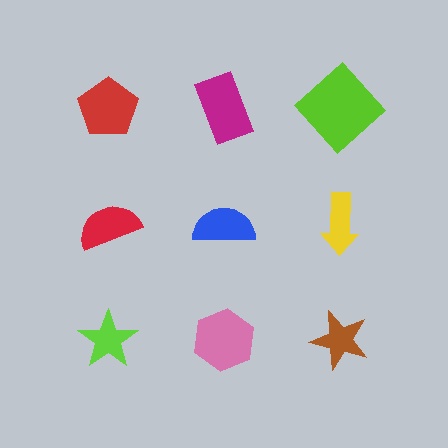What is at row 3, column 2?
A pink hexagon.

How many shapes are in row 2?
3 shapes.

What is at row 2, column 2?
A blue semicircle.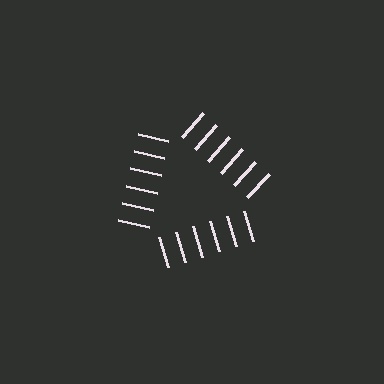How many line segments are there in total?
18 — 6 along each of the 3 edges.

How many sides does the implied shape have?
3 sides — the line-ends trace a triangle.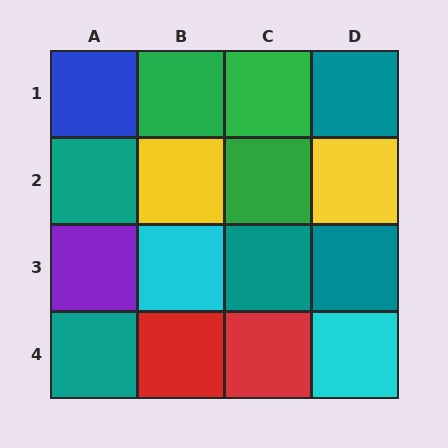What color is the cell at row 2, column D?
Yellow.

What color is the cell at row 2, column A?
Teal.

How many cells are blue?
1 cell is blue.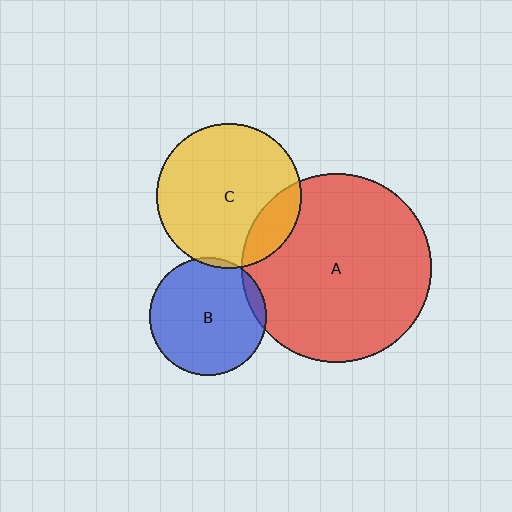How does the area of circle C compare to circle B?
Approximately 1.5 times.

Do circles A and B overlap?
Yes.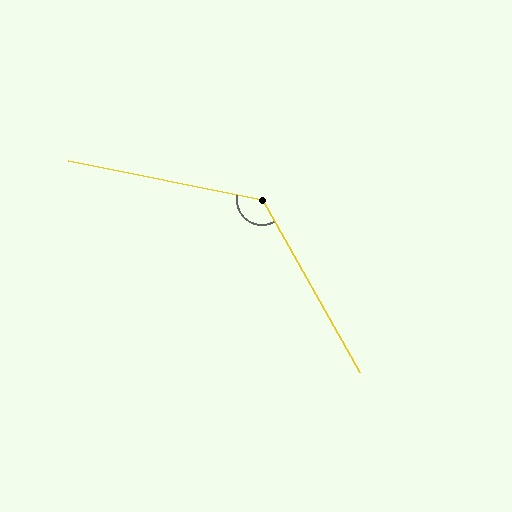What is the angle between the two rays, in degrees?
Approximately 131 degrees.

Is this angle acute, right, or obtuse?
It is obtuse.